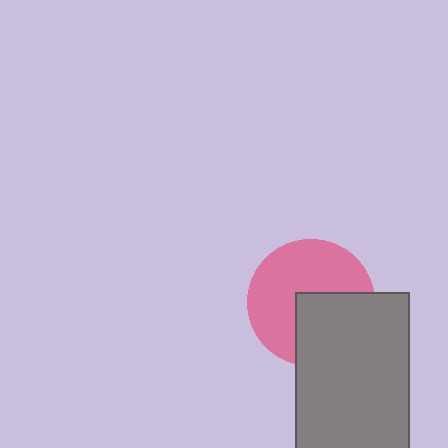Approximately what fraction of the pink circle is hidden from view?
Roughly 40% of the pink circle is hidden behind the gray rectangle.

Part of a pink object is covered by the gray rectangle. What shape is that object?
It is a circle.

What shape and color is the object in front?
The object in front is a gray rectangle.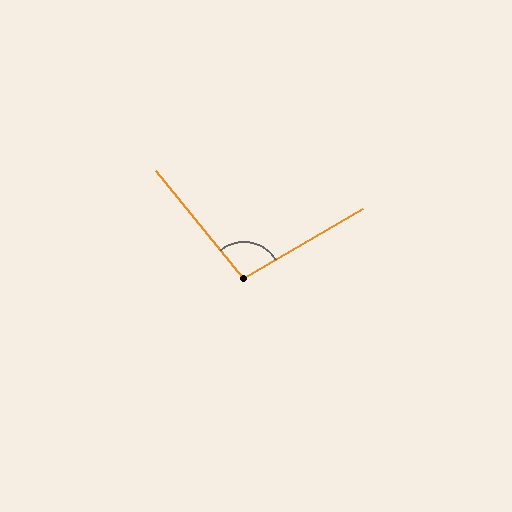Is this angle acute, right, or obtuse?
It is obtuse.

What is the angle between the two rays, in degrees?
Approximately 99 degrees.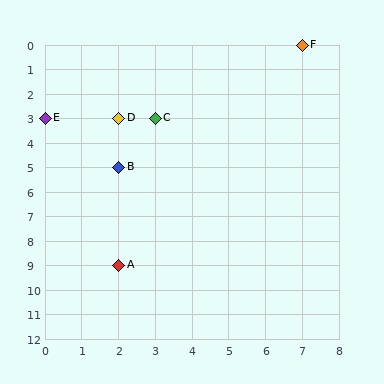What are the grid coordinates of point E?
Point E is at grid coordinates (0, 3).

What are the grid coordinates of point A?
Point A is at grid coordinates (2, 9).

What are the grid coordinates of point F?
Point F is at grid coordinates (7, 0).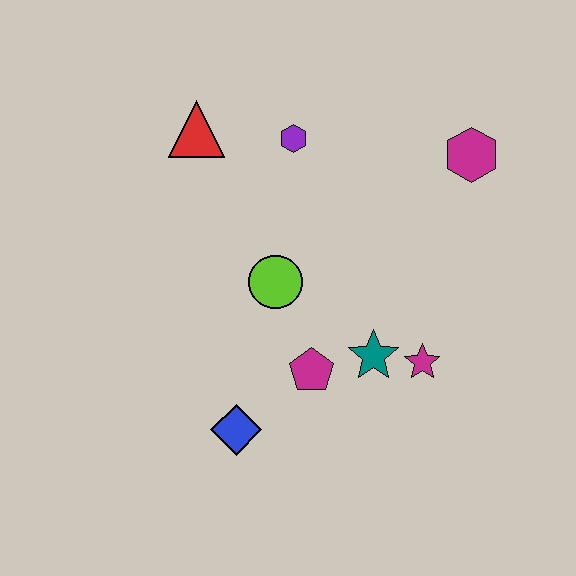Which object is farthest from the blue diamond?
The magenta hexagon is farthest from the blue diamond.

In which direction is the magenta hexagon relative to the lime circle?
The magenta hexagon is to the right of the lime circle.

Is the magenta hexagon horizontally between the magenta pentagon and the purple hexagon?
No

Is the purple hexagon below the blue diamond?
No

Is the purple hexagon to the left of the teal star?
Yes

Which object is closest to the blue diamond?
The magenta pentagon is closest to the blue diamond.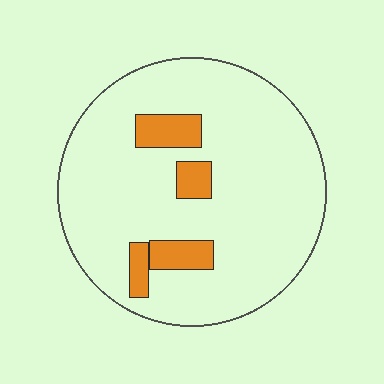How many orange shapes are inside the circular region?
4.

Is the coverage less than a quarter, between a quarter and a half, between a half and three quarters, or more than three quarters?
Less than a quarter.